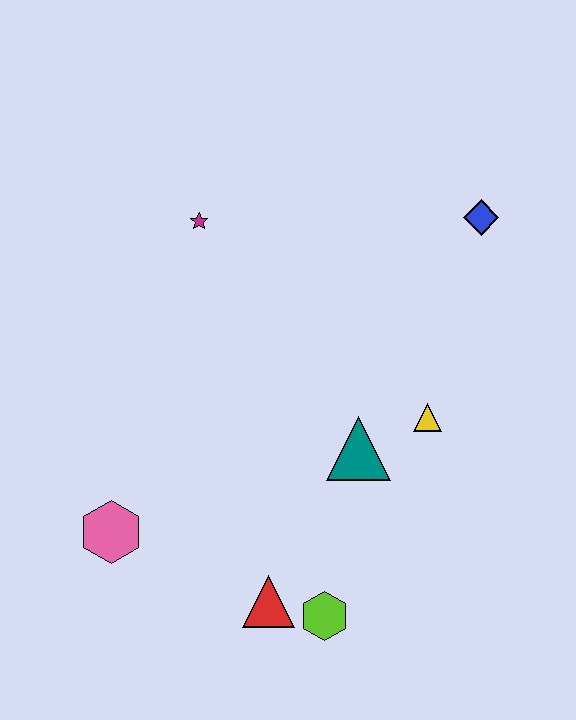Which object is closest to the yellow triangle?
The teal triangle is closest to the yellow triangle.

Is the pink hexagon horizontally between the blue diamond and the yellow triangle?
No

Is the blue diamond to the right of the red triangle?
Yes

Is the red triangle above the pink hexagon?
No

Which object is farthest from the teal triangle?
The magenta star is farthest from the teal triangle.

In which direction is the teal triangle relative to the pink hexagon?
The teal triangle is to the right of the pink hexagon.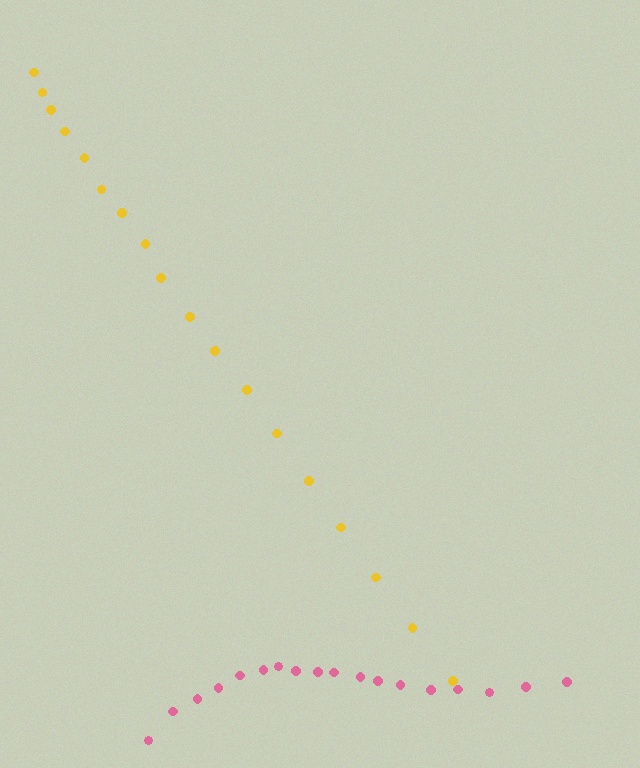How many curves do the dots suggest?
There are 2 distinct paths.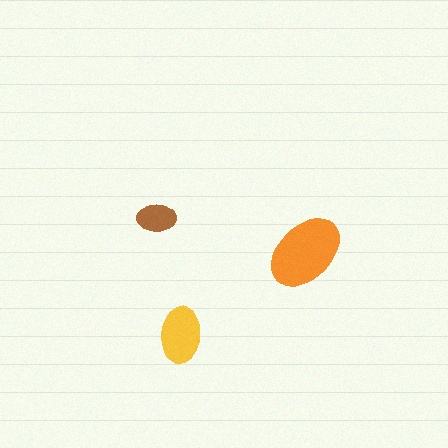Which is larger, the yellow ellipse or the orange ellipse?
The orange one.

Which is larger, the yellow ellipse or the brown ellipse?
The yellow one.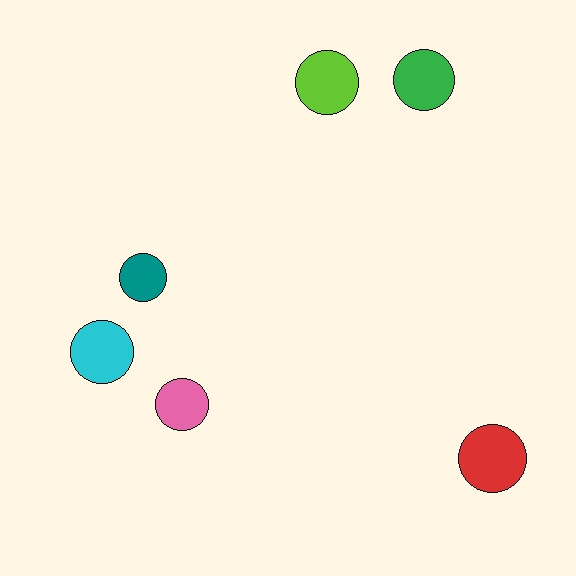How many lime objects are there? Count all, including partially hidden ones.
There is 1 lime object.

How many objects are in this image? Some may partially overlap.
There are 6 objects.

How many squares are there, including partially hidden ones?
There are no squares.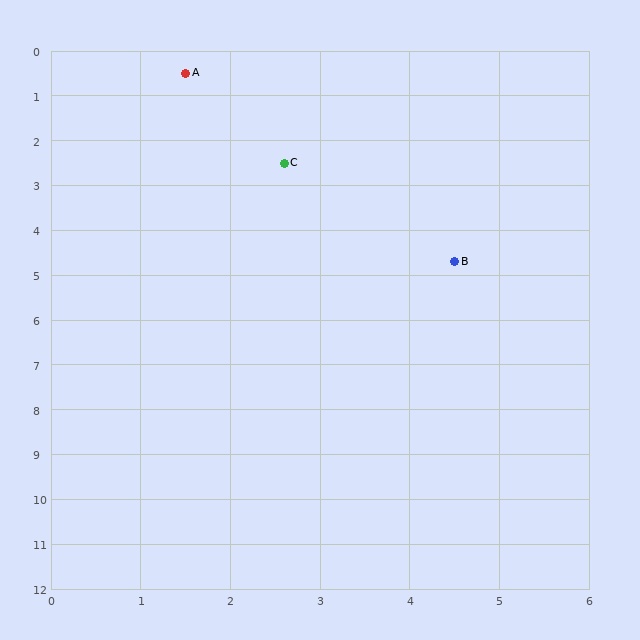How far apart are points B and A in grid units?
Points B and A are about 5.2 grid units apart.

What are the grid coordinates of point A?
Point A is at approximately (1.5, 0.5).